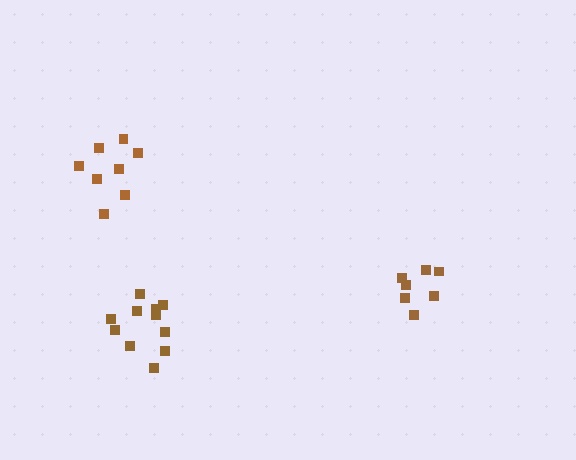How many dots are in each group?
Group 1: 11 dots, Group 2: 8 dots, Group 3: 7 dots (26 total).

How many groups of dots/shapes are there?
There are 3 groups.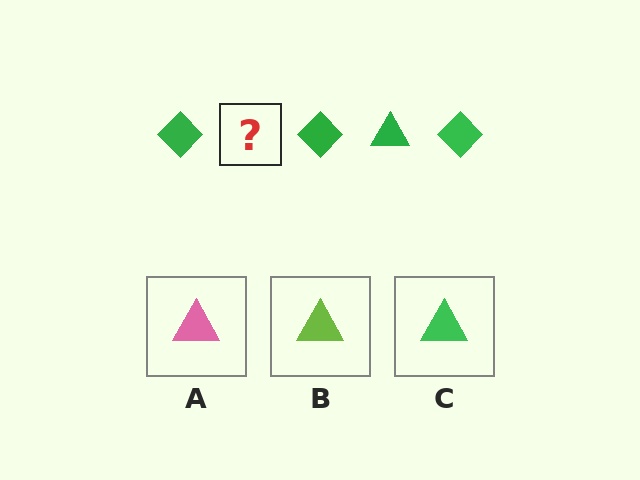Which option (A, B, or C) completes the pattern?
C.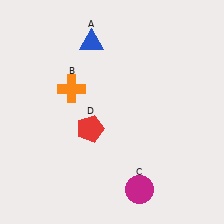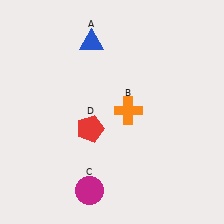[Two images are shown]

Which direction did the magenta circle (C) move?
The magenta circle (C) moved left.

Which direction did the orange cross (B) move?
The orange cross (B) moved right.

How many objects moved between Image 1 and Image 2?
2 objects moved between the two images.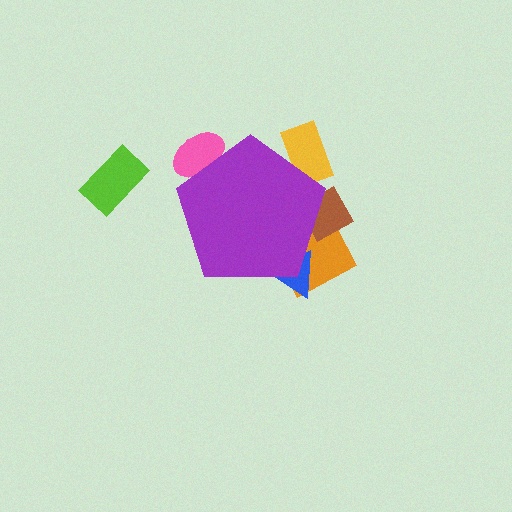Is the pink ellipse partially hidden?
Yes, the pink ellipse is partially hidden behind the purple pentagon.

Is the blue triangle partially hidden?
Yes, the blue triangle is partially hidden behind the purple pentagon.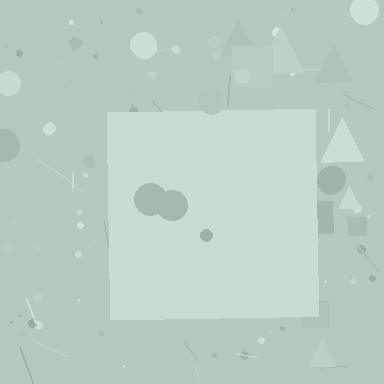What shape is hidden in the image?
A square is hidden in the image.